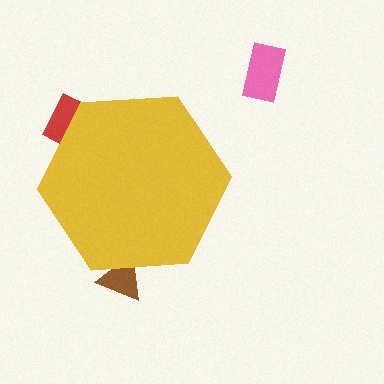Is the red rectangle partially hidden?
Yes, the red rectangle is partially hidden behind the yellow hexagon.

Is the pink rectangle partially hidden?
No, the pink rectangle is fully visible.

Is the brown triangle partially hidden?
Yes, the brown triangle is partially hidden behind the yellow hexagon.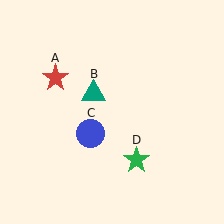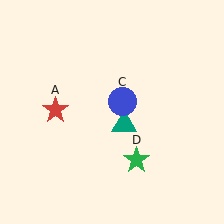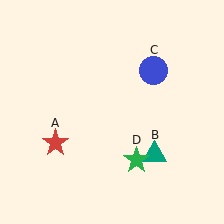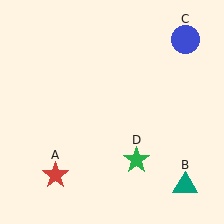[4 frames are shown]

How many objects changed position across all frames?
3 objects changed position: red star (object A), teal triangle (object B), blue circle (object C).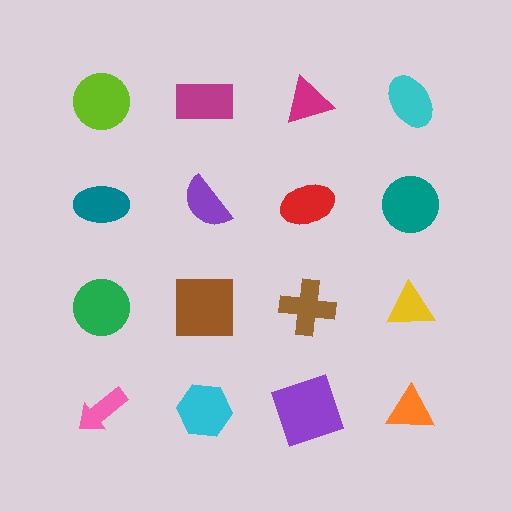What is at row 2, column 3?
A red ellipse.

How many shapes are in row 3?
4 shapes.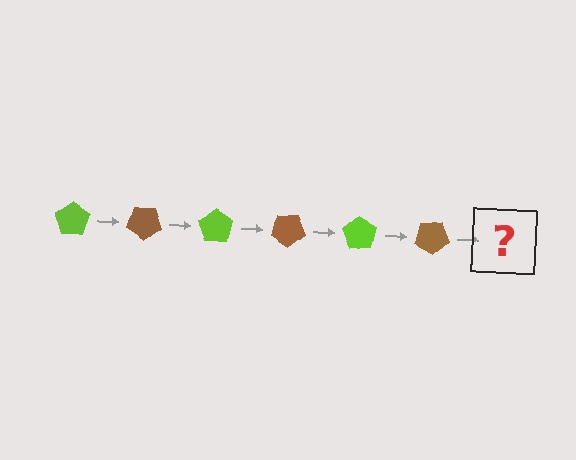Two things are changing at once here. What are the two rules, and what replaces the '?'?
The two rules are that it rotates 35 degrees each step and the color cycles through lime and brown. The '?' should be a lime pentagon, rotated 210 degrees from the start.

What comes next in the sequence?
The next element should be a lime pentagon, rotated 210 degrees from the start.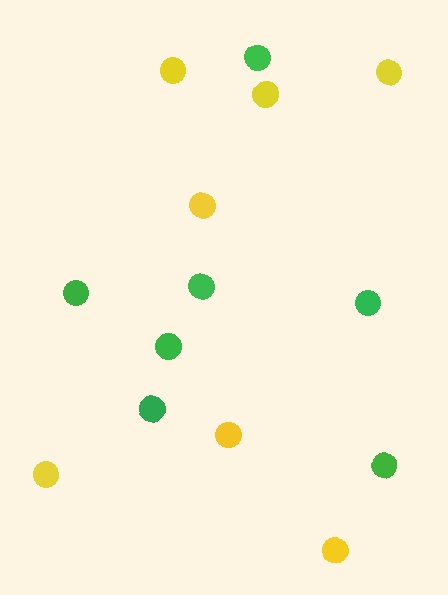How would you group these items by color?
There are 2 groups: one group of green circles (7) and one group of yellow circles (7).